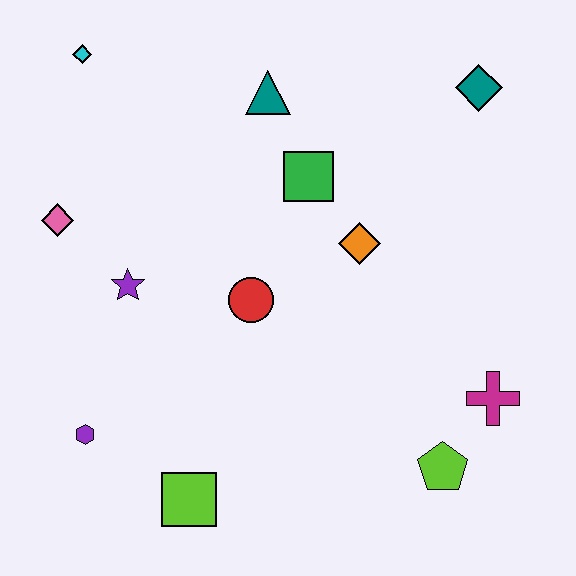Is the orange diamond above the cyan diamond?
No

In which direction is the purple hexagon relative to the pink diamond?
The purple hexagon is below the pink diamond.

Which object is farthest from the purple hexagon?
The teal diamond is farthest from the purple hexagon.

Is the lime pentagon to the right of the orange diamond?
Yes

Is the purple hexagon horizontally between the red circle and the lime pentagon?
No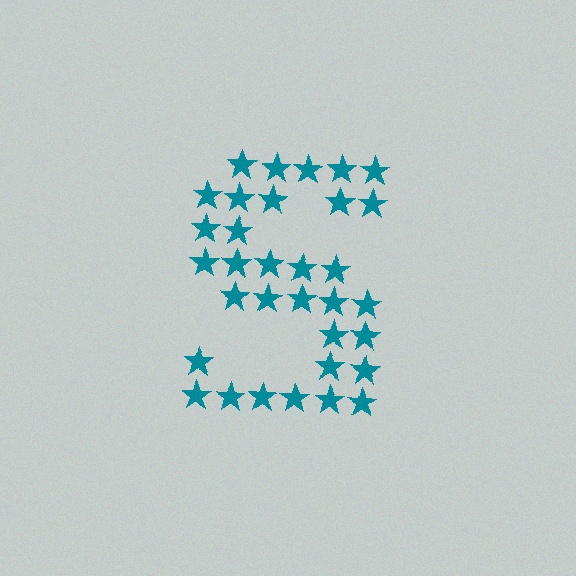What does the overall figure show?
The overall figure shows the letter S.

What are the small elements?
The small elements are stars.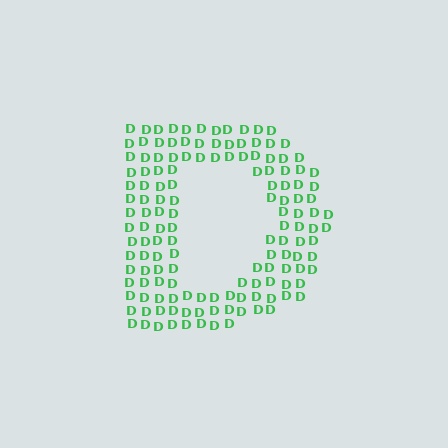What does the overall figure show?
The overall figure shows the letter D.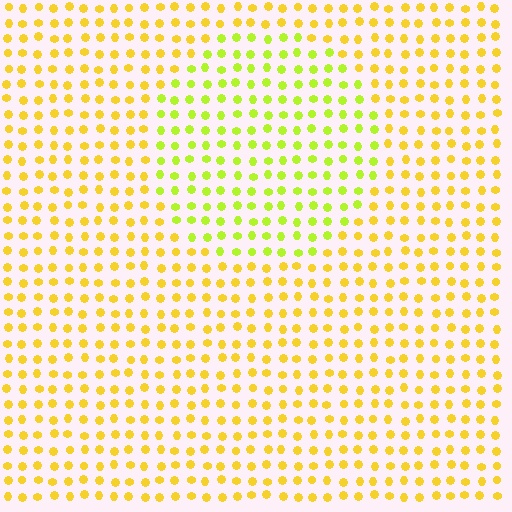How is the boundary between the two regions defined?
The boundary is defined purely by a slight shift in hue (about 31 degrees). Spacing, size, and orientation are identical on both sides.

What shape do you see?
I see a circle.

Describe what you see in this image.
The image is filled with small yellow elements in a uniform arrangement. A circle-shaped region is visible where the elements are tinted to a slightly different hue, forming a subtle color boundary.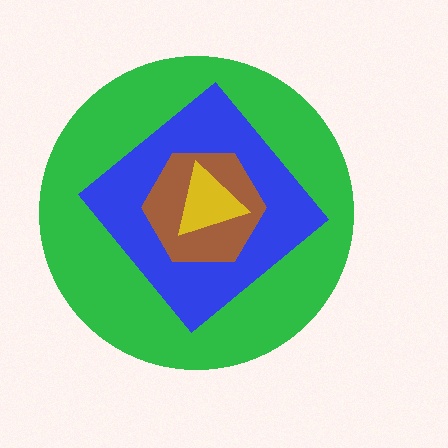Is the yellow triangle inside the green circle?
Yes.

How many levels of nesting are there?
4.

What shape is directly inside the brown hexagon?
The yellow triangle.